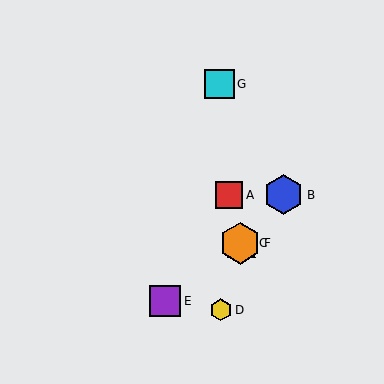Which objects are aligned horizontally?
Objects C, F are aligned horizontally.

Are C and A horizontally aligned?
No, C is at y≈243 and A is at y≈195.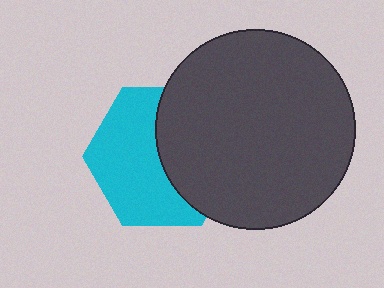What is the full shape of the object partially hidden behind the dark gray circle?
The partially hidden object is a cyan hexagon.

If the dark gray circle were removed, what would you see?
You would see the complete cyan hexagon.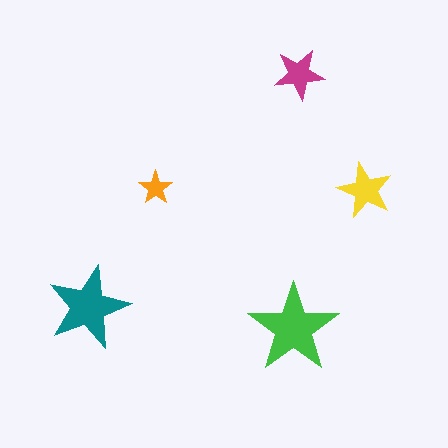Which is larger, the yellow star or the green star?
The green one.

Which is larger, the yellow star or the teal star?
The teal one.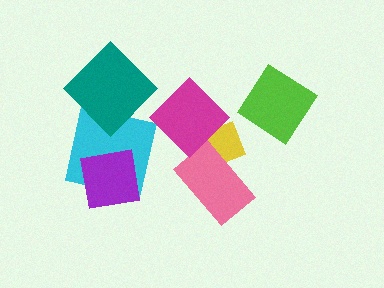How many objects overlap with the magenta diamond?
1 object overlaps with the magenta diamond.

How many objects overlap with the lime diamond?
0 objects overlap with the lime diamond.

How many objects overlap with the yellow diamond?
2 objects overlap with the yellow diamond.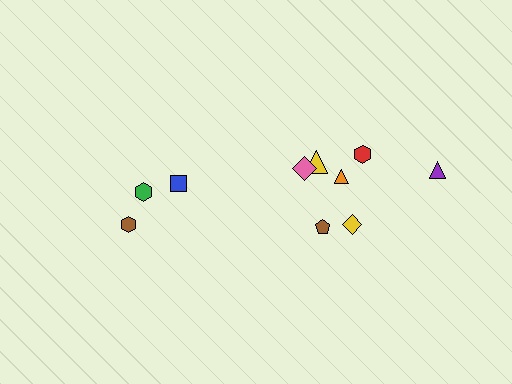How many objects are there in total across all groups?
There are 10 objects.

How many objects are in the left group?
There are 3 objects.